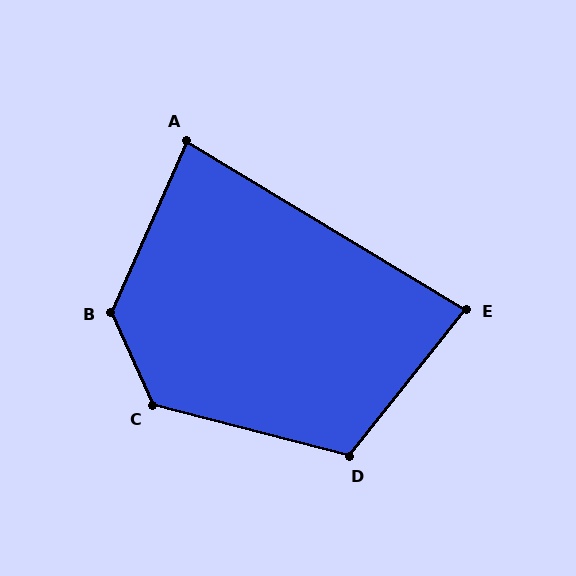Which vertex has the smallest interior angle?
E, at approximately 83 degrees.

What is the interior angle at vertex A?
Approximately 83 degrees (acute).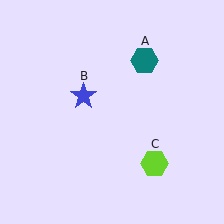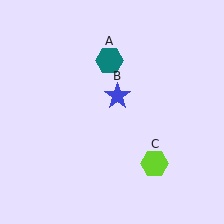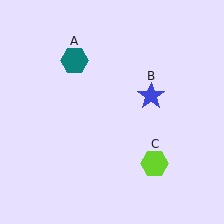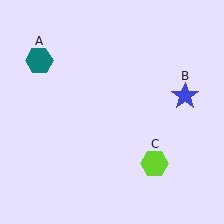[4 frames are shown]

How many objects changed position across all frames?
2 objects changed position: teal hexagon (object A), blue star (object B).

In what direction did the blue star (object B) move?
The blue star (object B) moved right.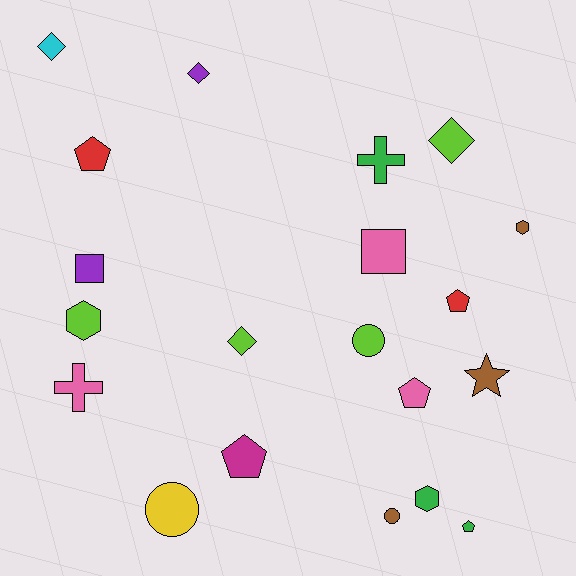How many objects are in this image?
There are 20 objects.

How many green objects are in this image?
There are 3 green objects.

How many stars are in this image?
There is 1 star.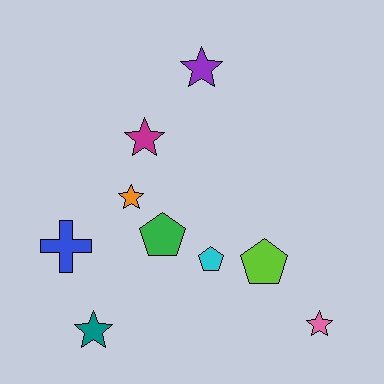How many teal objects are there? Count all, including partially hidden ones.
There is 1 teal object.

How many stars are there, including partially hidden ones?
There are 5 stars.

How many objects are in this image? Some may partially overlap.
There are 9 objects.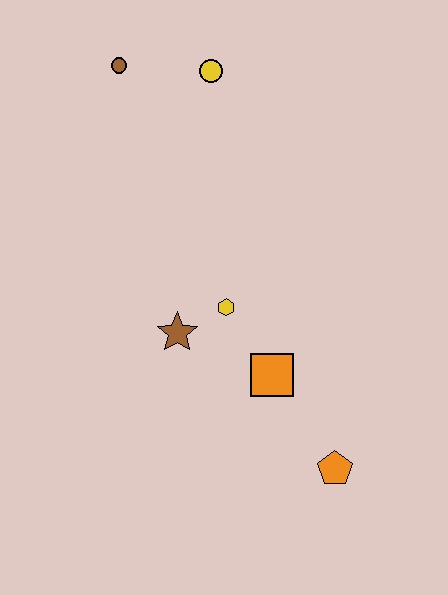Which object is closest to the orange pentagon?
The orange square is closest to the orange pentagon.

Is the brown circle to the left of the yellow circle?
Yes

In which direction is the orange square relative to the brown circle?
The orange square is below the brown circle.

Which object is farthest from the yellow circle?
The orange pentagon is farthest from the yellow circle.